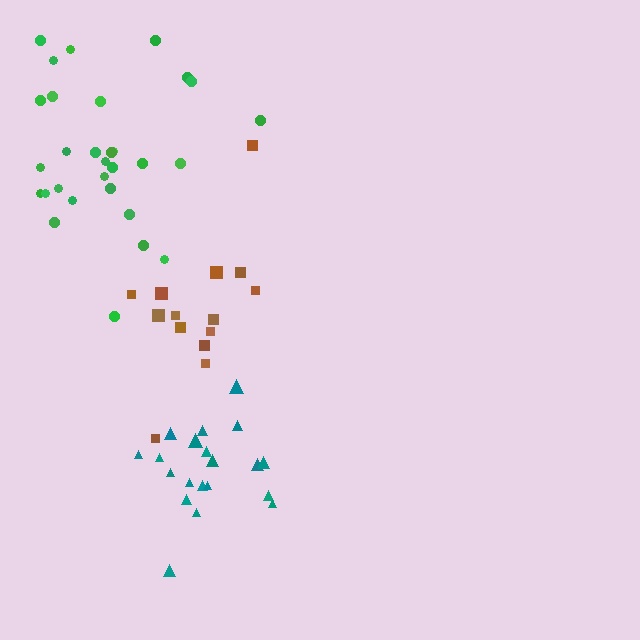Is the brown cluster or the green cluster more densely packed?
Green.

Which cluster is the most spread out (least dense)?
Brown.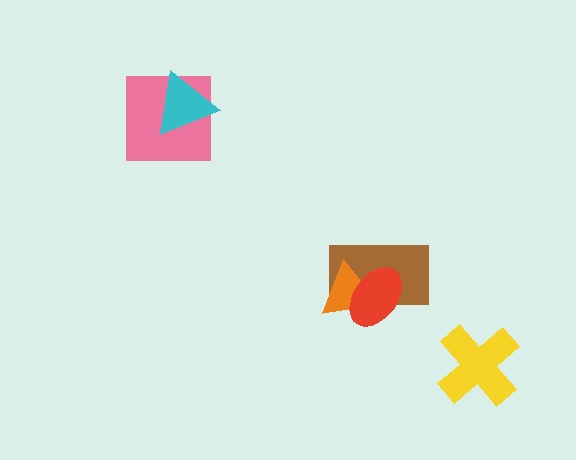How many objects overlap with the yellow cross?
0 objects overlap with the yellow cross.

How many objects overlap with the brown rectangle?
2 objects overlap with the brown rectangle.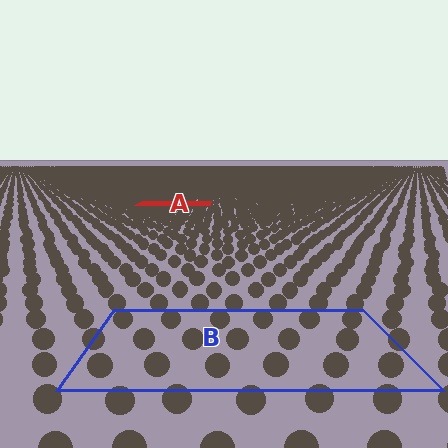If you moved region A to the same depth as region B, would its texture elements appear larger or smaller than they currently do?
They would appear larger. At a closer depth, the same texture elements are projected at a bigger on-screen size.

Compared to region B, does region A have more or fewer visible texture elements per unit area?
Region A has more texture elements per unit area — they are packed more densely because it is farther away.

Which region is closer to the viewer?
Region B is closer. The texture elements there are larger and more spread out.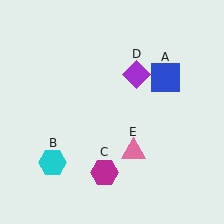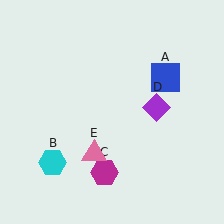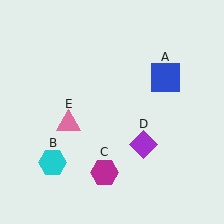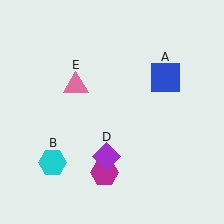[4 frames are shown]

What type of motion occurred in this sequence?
The purple diamond (object D), pink triangle (object E) rotated clockwise around the center of the scene.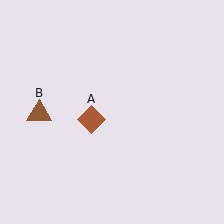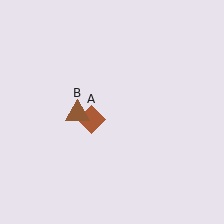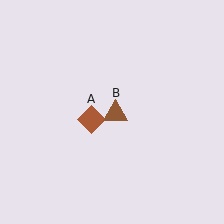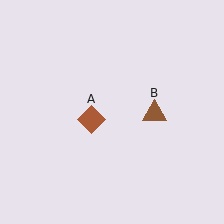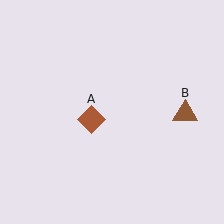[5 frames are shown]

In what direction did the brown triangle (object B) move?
The brown triangle (object B) moved right.